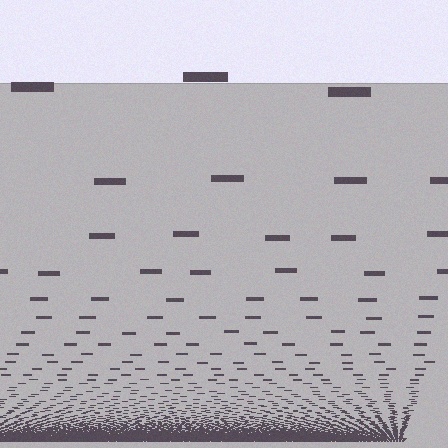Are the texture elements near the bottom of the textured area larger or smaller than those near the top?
Smaller. The gradient is inverted — elements near the bottom are smaller and denser.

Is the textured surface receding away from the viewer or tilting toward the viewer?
The surface appears to tilt toward the viewer. Texture elements get larger and sparser toward the top.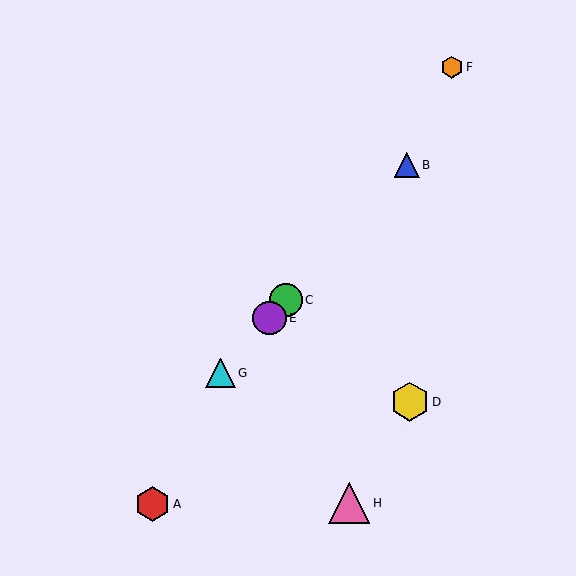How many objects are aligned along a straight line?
4 objects (B, C, E, G) are aligned along a straight line.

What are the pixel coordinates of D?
Object D is at (410, 402).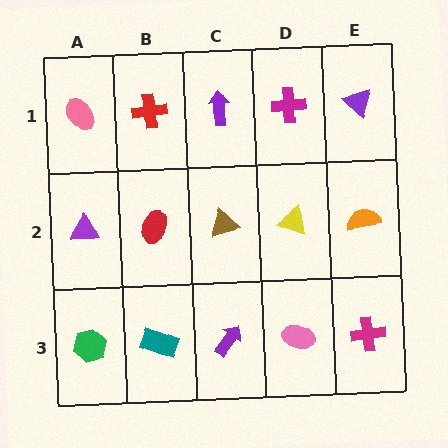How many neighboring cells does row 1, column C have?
3.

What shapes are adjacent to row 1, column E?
An orange semicircle (row 2, column E), a magenta cross (row 1, column D).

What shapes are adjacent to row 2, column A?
A pink ellipse (row 1, column A), a green hexagon (row 3, column A), a red ellipse (row 2, column B).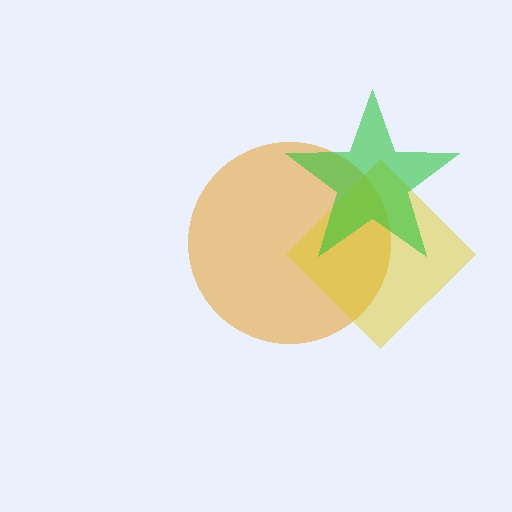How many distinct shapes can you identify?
There are 3 distinct shapes: an orange circle, a yellow diamond, a green star.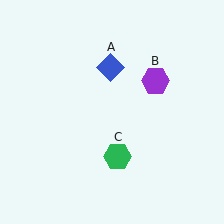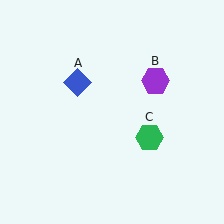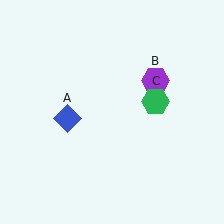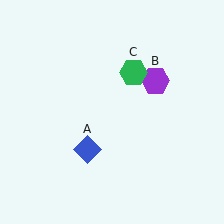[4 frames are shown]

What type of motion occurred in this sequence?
The blue diamond (object A), green hexagon (object C) rotated counterclockwise around the center of the scene.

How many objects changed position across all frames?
2 objects changed position: blue diamond (object A), green hexagon (object C).